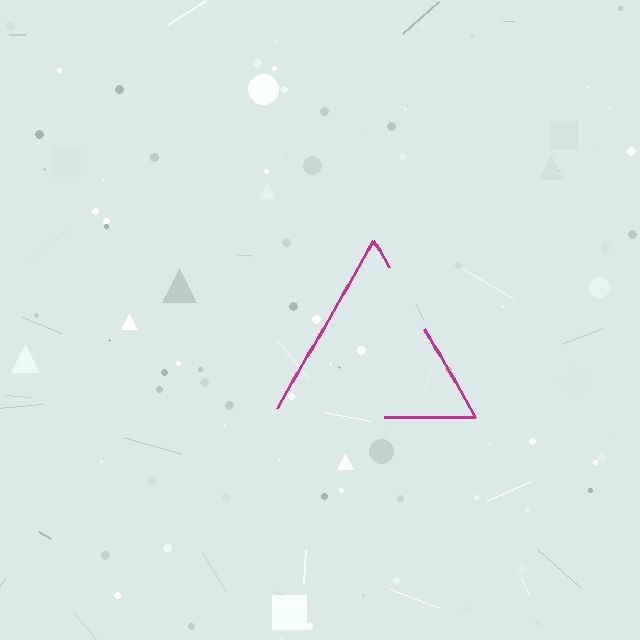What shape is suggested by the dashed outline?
The dashed outline suggests a triangle.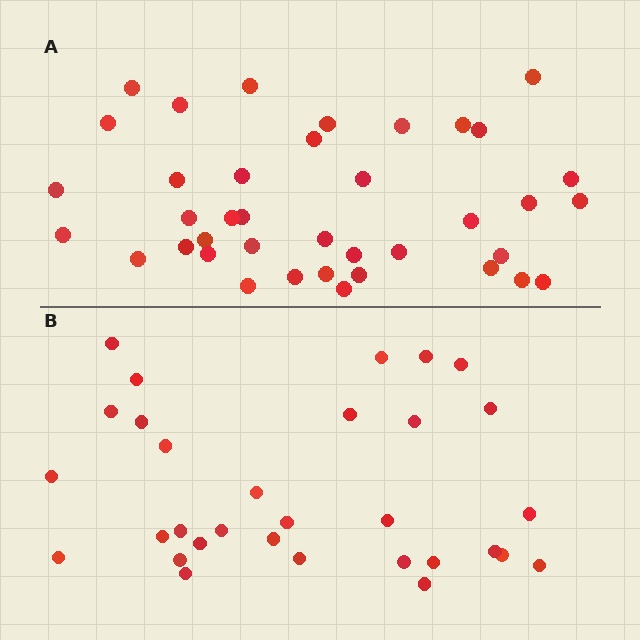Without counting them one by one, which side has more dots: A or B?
Region A (the top region) has more dots.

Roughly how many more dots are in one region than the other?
Region A has roughly 8 or so more dots than region B.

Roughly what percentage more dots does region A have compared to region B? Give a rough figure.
About 25% more.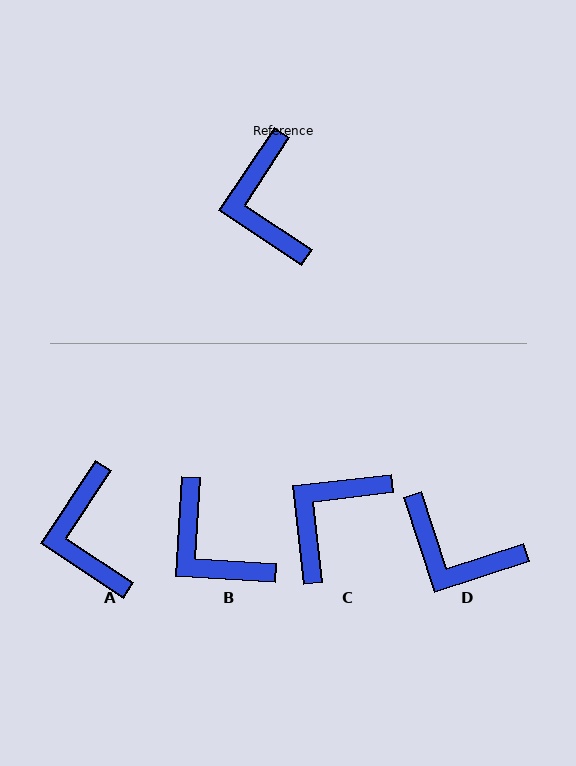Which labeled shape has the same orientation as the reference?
A.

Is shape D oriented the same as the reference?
No, it is off by about 52 degrees.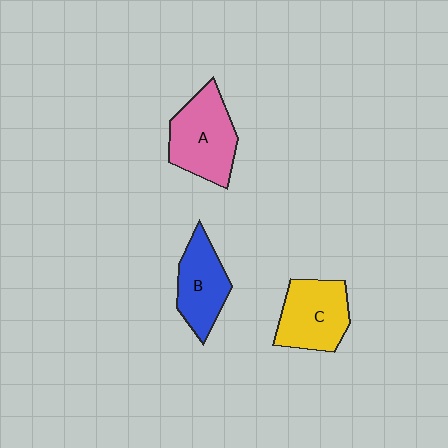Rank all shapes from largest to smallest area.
From largest to smallest: A (pink), C (yellow), B (blue).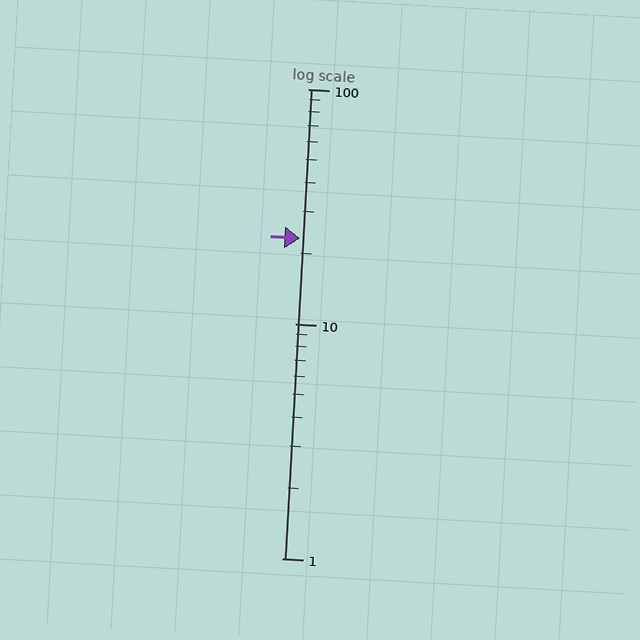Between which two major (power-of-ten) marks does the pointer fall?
The pointer is between 10 and 100.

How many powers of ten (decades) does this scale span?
The scale spans 2 decades, from 1 to 100.